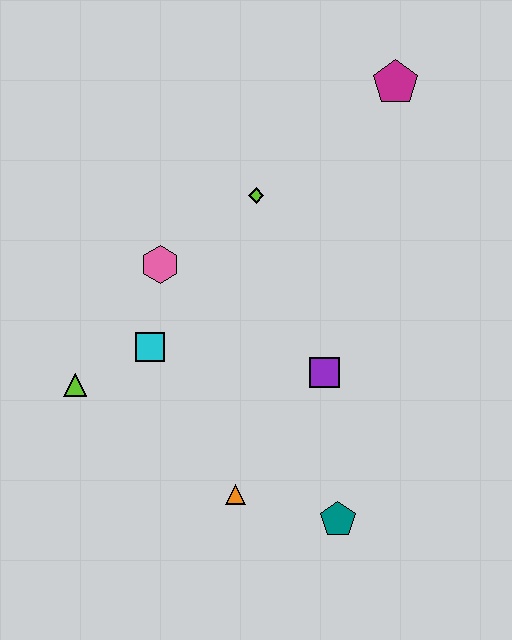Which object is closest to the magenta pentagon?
The lime diamond is closest to the magenta pentagon.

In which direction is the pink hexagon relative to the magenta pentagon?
The pink hexagon is to the left of the magenta pentagon.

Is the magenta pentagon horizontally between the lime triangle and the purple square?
No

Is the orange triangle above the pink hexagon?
No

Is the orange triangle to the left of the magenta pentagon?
Yes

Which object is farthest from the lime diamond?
The teal pentagon is farthest from the lime diamond.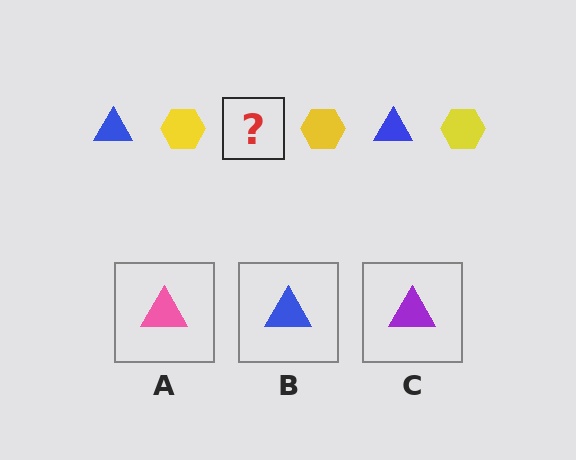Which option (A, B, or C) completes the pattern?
B.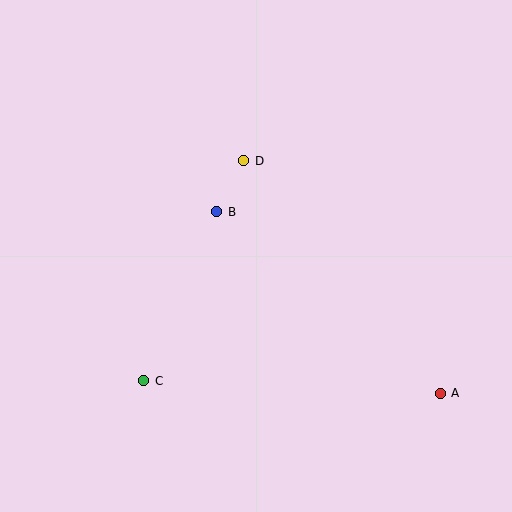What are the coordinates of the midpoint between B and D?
The midpoint between B and D is at (230, 186).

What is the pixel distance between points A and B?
The distance between A and B is 288 pixels.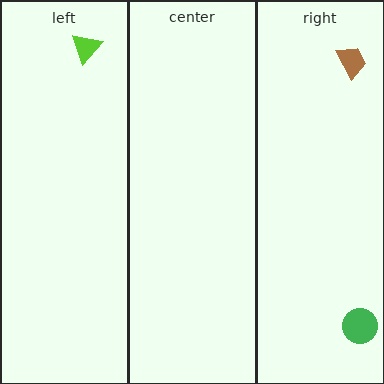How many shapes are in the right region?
2.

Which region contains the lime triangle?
The left region.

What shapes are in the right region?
The green circle, the brown trapezoid.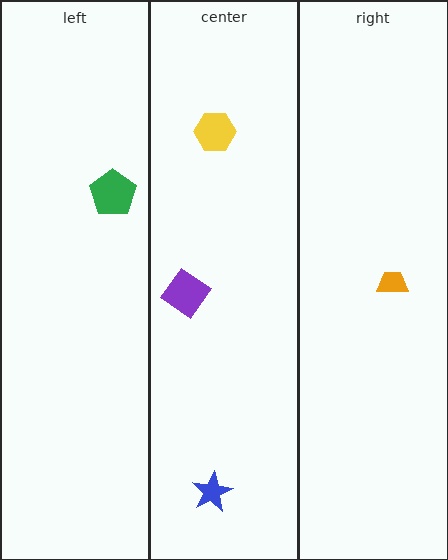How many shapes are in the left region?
1.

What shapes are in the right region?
The orange trapezoid.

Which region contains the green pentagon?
The left region.